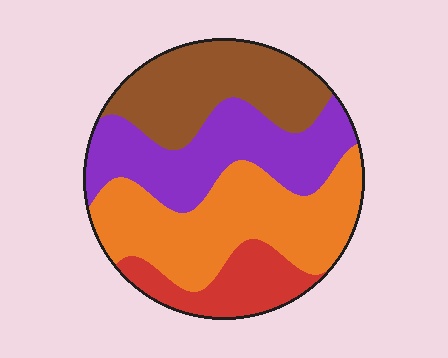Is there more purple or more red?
Purple.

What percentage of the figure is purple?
Purple covers about 25% of the figure.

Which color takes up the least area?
Red, at roughly 15%.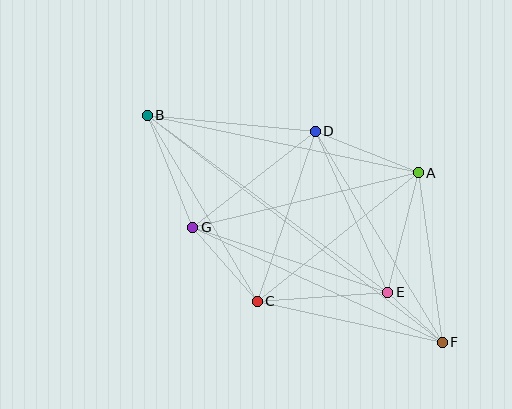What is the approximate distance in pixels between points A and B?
The distance between A and B is approximately 277 pixels.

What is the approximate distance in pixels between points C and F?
The distance between C and F is approximately 190 pixels.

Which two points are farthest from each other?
Points B and F are farthest from each other.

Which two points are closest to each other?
Points E and F are closest to each other.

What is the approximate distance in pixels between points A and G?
The distance between A and G is approximately 232 pixels.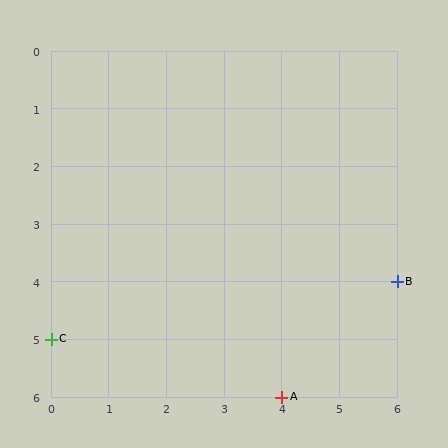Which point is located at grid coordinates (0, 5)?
Point C is at (0, 5).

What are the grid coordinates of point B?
Point B is at grid coordinates (6, 4).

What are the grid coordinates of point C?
Point C is at grid coordinates (0, 5).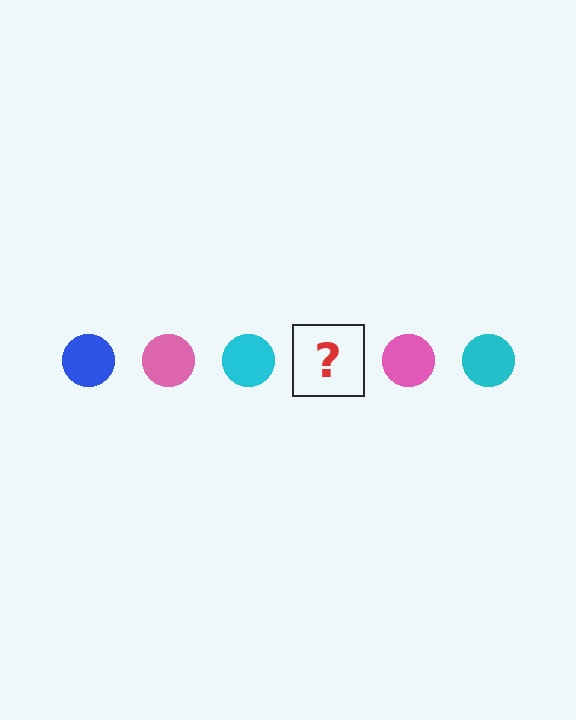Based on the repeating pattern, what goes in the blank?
The blank should be a blue circle.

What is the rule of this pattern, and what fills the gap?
The rule is that the pattern cycles through blue, pink, cyan circles. The gap should be filled with a blue circle.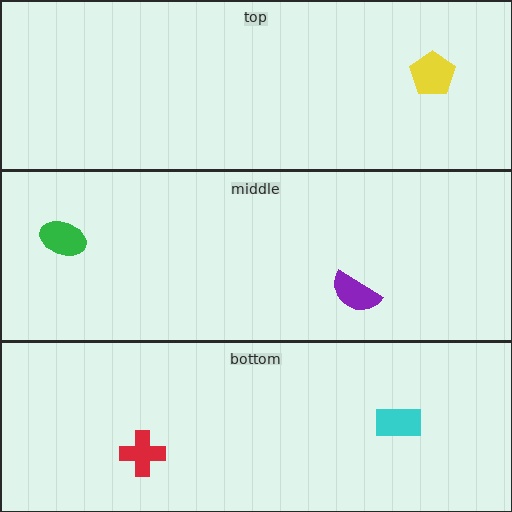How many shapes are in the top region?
1.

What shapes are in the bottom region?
The cyan rectangle, the red cross.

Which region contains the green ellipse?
The middle region.